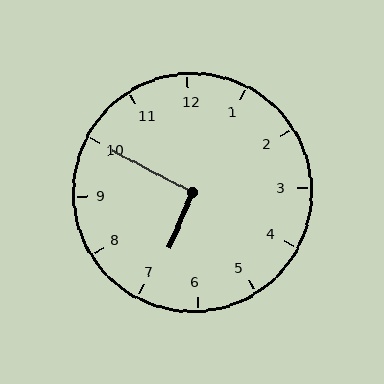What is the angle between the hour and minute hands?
Approximately 95 degrees.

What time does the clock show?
6:50.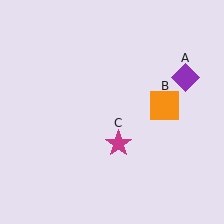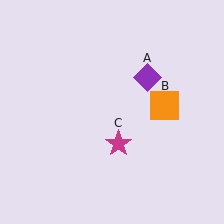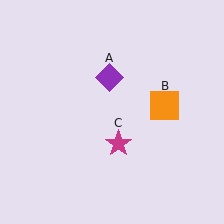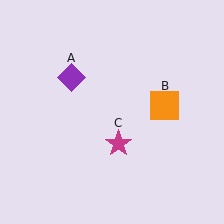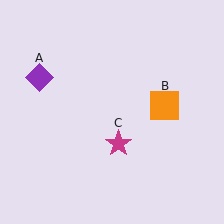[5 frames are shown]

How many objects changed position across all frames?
1 object changed position: purple diamond (object A).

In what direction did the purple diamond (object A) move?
The purple diamond (object A) moved left.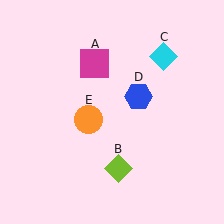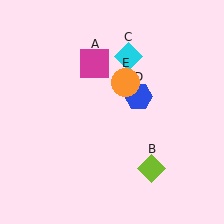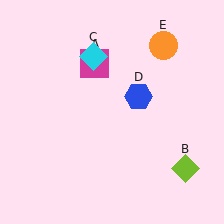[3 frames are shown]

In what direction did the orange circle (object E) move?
The orange circle (object E) moved up and to the right.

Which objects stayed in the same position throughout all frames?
Magenta square (object A) and blue hexagon (object D) remained stationary.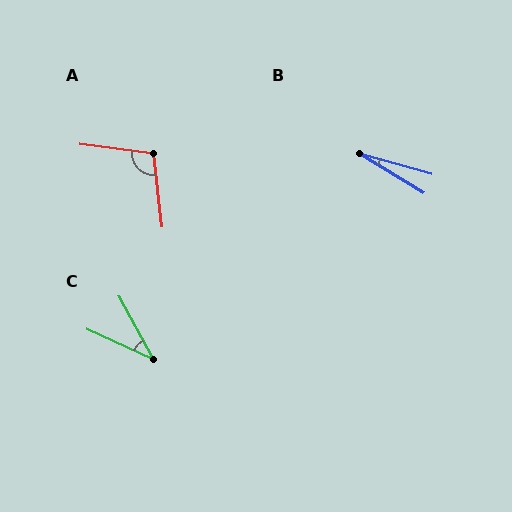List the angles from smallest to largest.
B (16°), C (37°), A (104°).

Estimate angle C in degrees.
Approximately 37 degrees.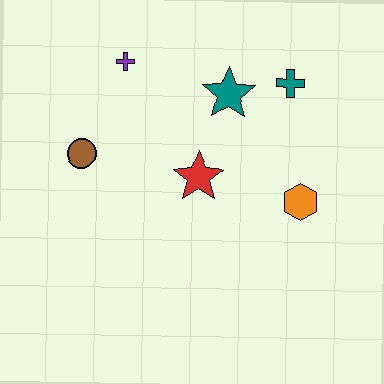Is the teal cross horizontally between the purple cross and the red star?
No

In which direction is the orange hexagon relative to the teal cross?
The orange hexagon is below the teal cross.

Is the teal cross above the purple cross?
No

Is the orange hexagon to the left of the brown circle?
No